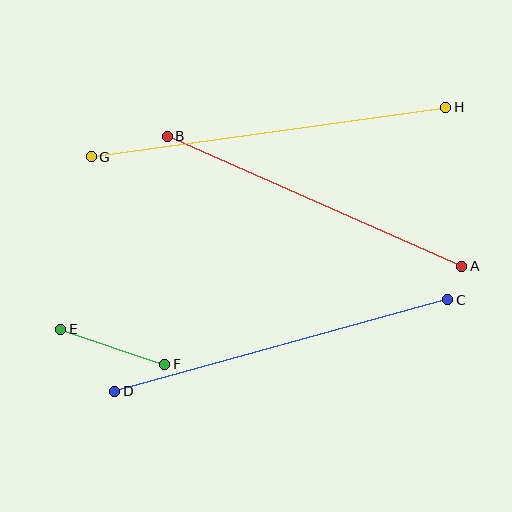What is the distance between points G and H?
The distance is approximately 358 pixels.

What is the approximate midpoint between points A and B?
The midpoint is at approximately (314, 201) pixels.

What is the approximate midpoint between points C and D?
The midpoint is at approximately (281, 345) pixels.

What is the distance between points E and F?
The distance is approximately 109 pixels.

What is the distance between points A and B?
The distance is approximately 322 pixels.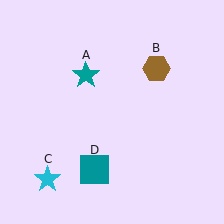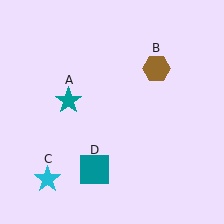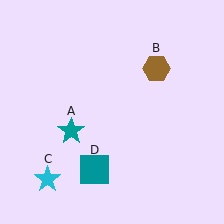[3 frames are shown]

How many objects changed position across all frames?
1 object changed position: teal star (object A).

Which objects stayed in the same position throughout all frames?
Brown hexagon (object B) and cyan star (object C) and teal square (object D) remained stationary.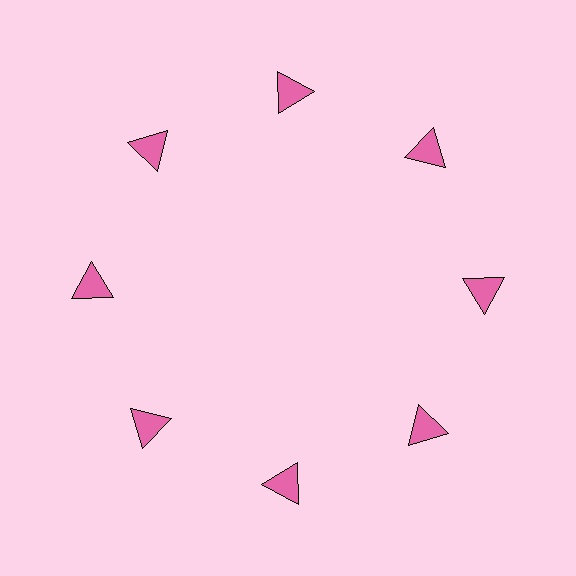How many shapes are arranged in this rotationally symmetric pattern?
There are 8 shapes, arranged in 8 groups of 1.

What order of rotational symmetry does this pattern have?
This pattern has 8-fold rotational symmetry.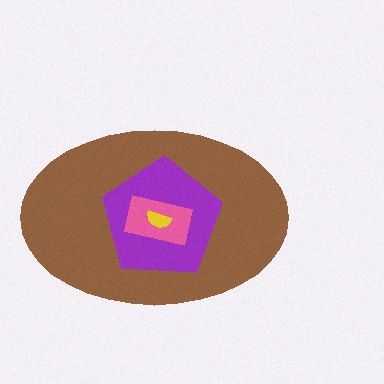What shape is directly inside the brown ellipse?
The purple pentagon.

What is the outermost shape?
The brown ellipse.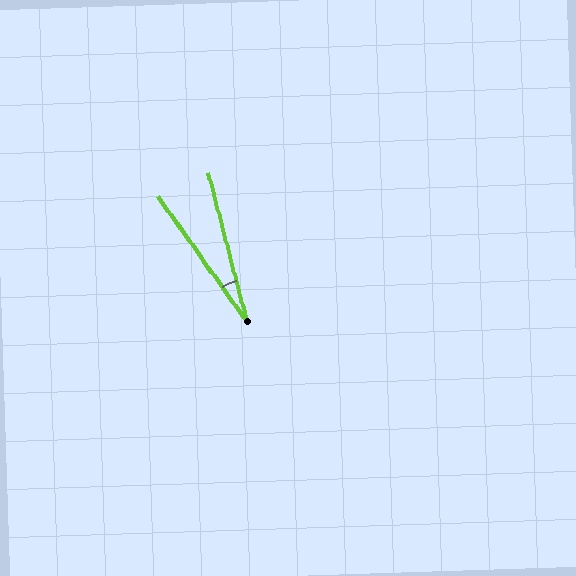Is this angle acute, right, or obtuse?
It is acute.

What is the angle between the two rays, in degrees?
Approximately 21 degrees.